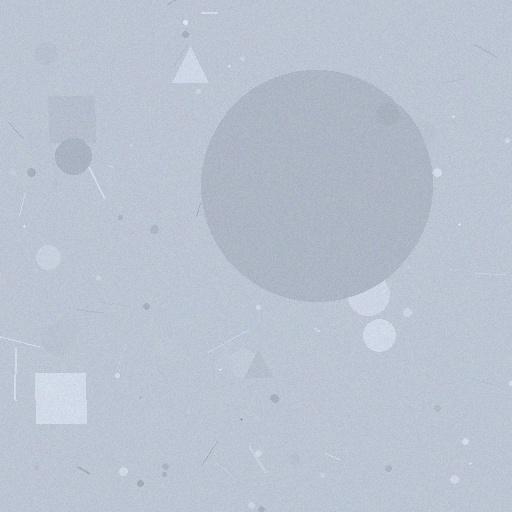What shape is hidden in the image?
A circle is hidden in the image.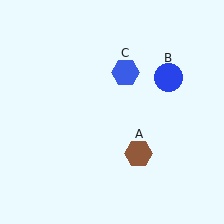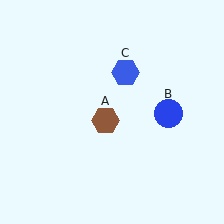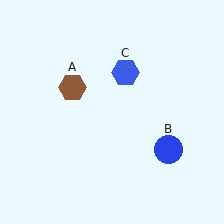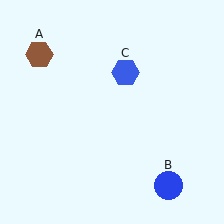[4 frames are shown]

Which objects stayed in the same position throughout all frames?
Blue hexagon (object C) remained stationary.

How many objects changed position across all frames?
2 objects changed position: brown hexagon (object A), blue circle (object B).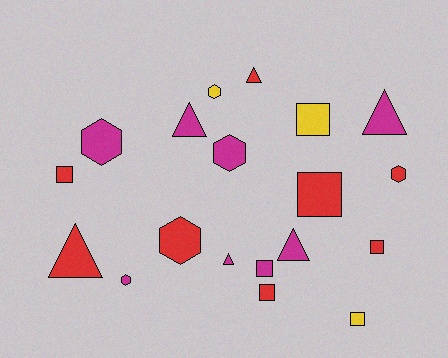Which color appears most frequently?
Red, with 8 objects.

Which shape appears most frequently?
Square, with 7 objects.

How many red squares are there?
There are 4 red squares.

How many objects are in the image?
There are 19 objects.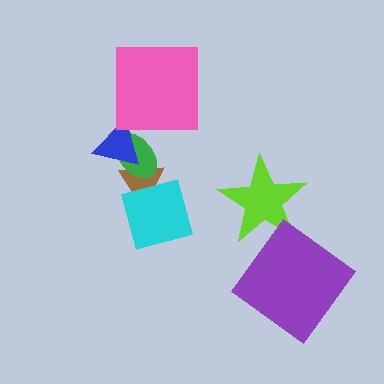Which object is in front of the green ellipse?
The blue triangle is in front of the green ellipse.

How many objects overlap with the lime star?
0 objects overlap with the lime star.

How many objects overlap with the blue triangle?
2 objects overlap with the blue triangle.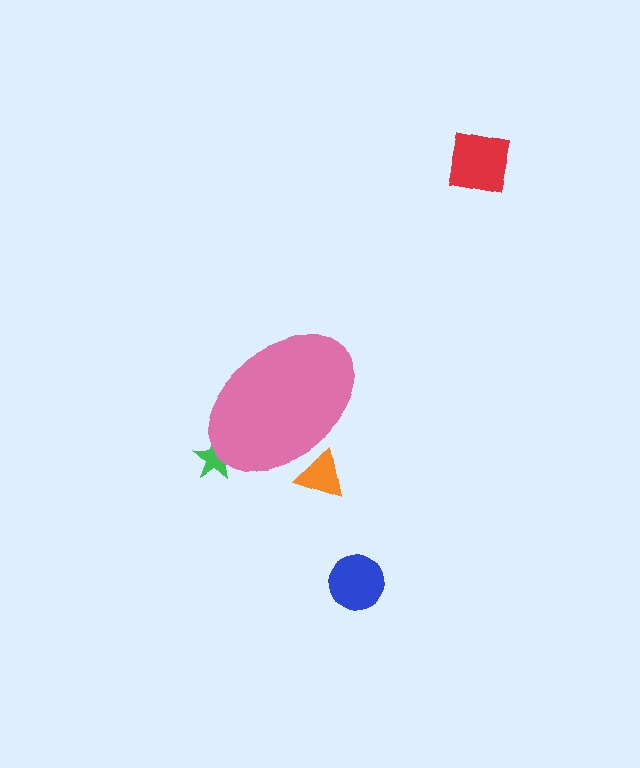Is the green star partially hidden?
Yes, the green star is partially hidden behind the pink ellipse.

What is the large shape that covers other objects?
A pink ellipse.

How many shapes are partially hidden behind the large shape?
2 shapes are partially hidden.